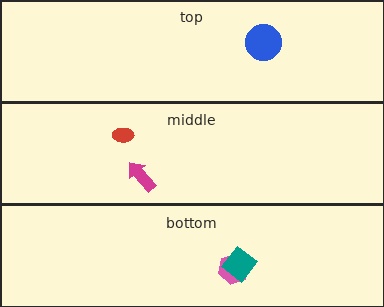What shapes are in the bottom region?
The pink hexagon, the teal diamond.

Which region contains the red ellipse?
The middle region.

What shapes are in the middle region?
The magenta arrow, the red ellipse.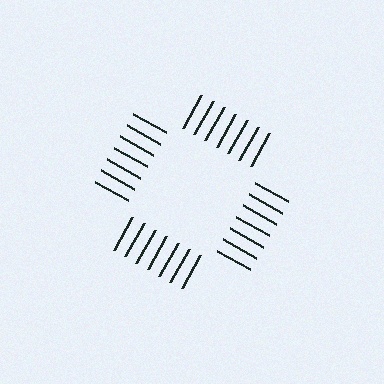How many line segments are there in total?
28 — 7 along each of the 4 edges.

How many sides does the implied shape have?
4 sides — the line-ends trace a square.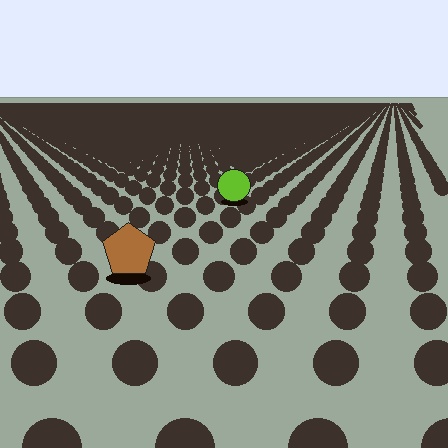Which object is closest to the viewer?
The brown pentagon is closest. The texture marks near it are larger and more spread out.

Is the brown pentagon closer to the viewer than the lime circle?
Yes. The brown pentagon is closer — you can tell from the texture gradient: the ground texture is coarser near it.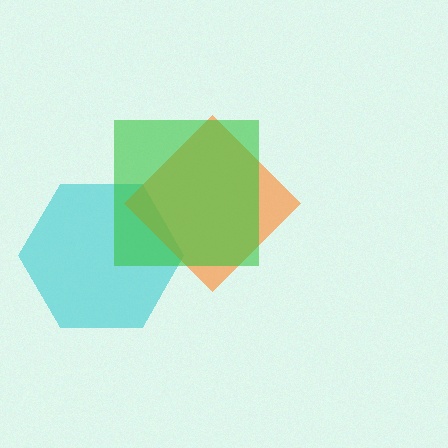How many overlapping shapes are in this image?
There are 3 overlapping shapes in the image.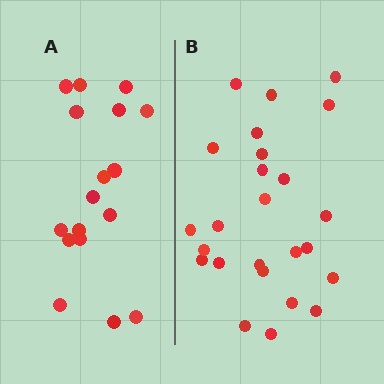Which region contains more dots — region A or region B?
Region B (the right region) has more dots.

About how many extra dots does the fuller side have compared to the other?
Region B has roughly 8 or so more dots than region A.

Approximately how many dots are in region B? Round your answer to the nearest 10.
About 20 dots. (The exact count is 25, which rounds to 20.)